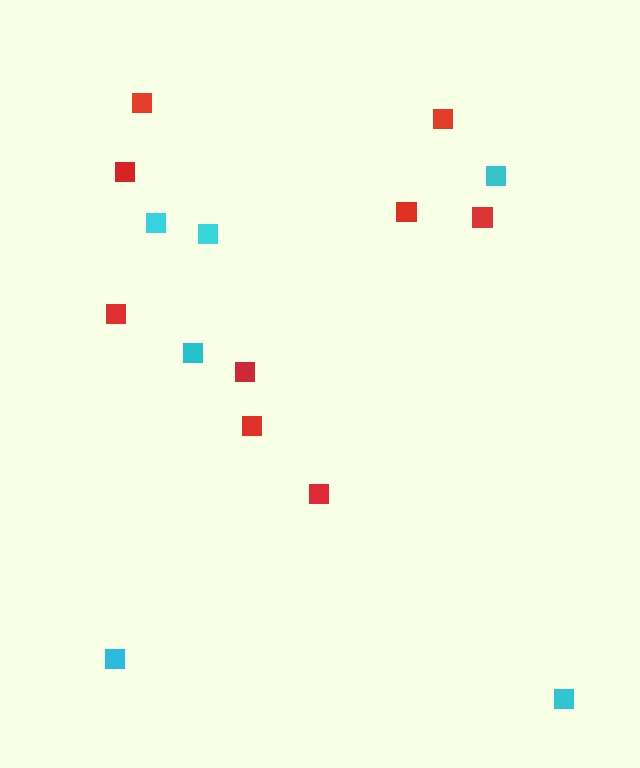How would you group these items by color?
There are 2 groups: one group of cyan squares (6) and one group of red squares (9).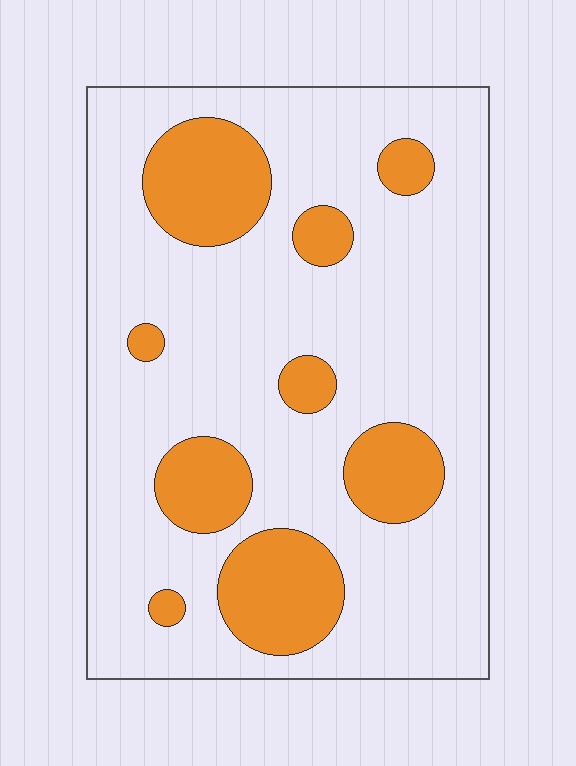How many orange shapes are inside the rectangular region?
9.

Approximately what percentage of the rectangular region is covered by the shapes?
Approximately 20%.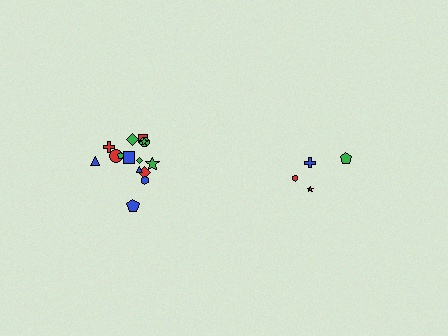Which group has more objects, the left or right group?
The left group.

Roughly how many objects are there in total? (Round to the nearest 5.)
Roughly 20 objects in total.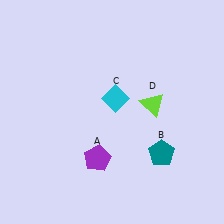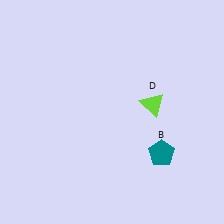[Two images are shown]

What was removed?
The cyan diamond (C), the purple pentagon (A) were removed in Image 2.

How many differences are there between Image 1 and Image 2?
There are 2 differences between the two images.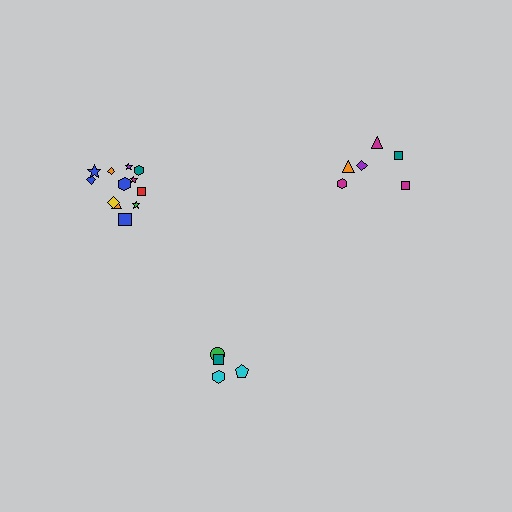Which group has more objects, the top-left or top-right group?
The top-left group.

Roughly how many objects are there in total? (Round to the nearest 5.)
Roughly 20 objects in total.